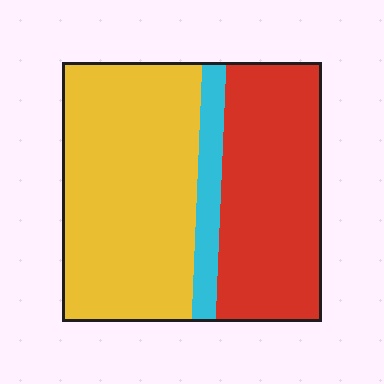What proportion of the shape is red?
Red covers around 40% of the shape.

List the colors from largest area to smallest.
From largest to smallest: yellow, red, cyan.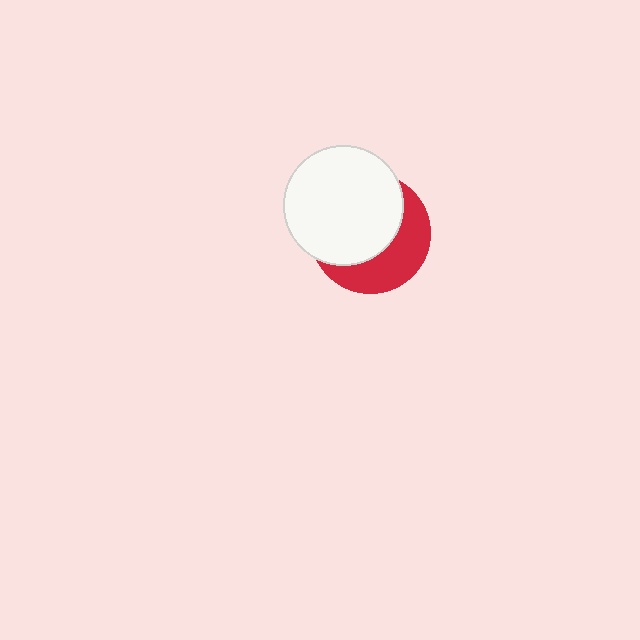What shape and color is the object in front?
The object in front is a white circle.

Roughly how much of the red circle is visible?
A small part of it is visible (roughly 40%).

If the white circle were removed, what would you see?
You would see the complete red circle.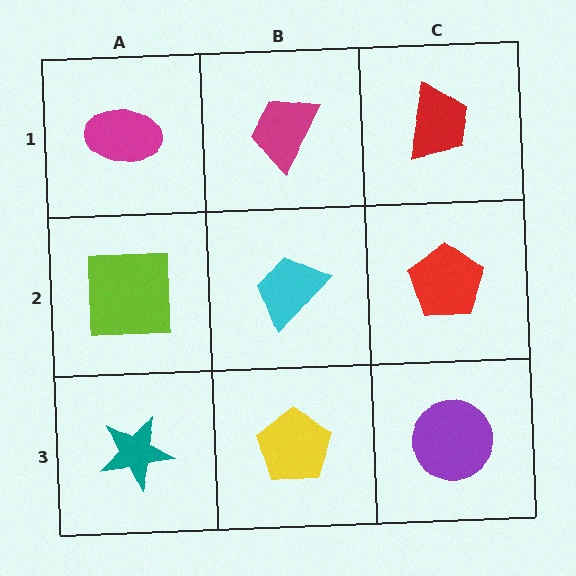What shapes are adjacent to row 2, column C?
A red trapezoid (row 1, column C), a purple circle (row 3, column C), a cyan trapezoid (row 2, column B).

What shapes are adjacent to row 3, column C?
A red pentagon (row 2, column C), a yellow pentagon (row 3, column B).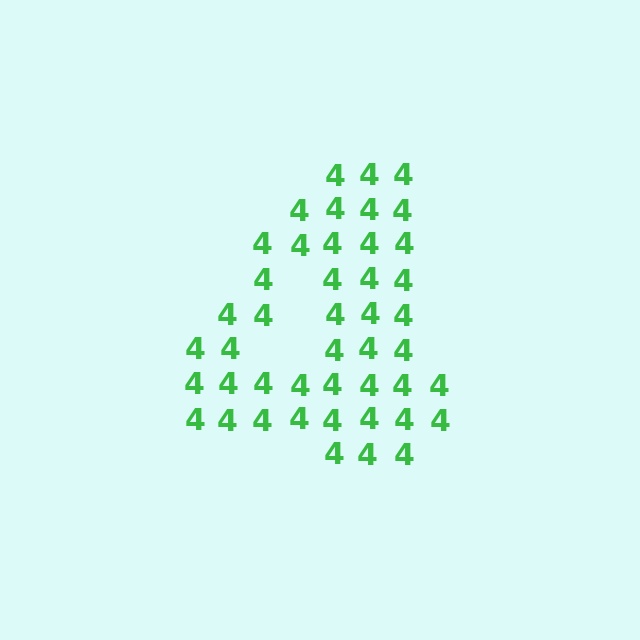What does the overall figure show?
The overall figure shows the digit 4.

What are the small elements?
The small elements are digit 4's.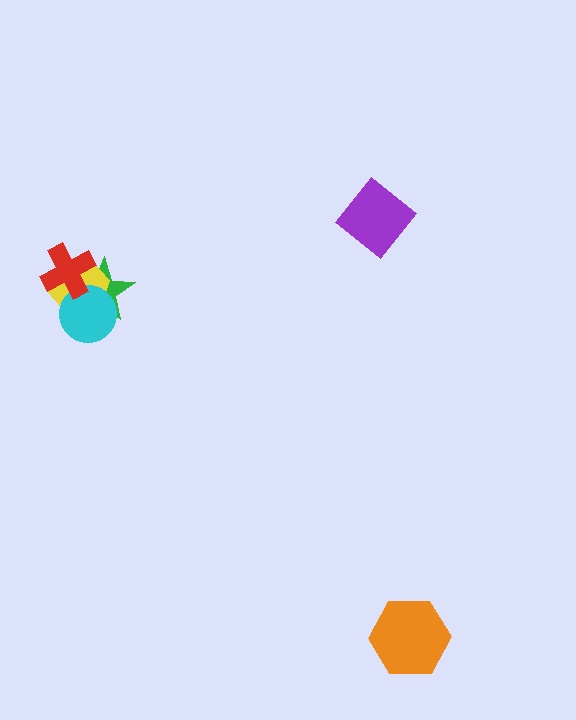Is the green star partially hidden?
Yes, it is partially covered by another shape.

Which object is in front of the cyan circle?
The red cross is in front of the cyan circle.